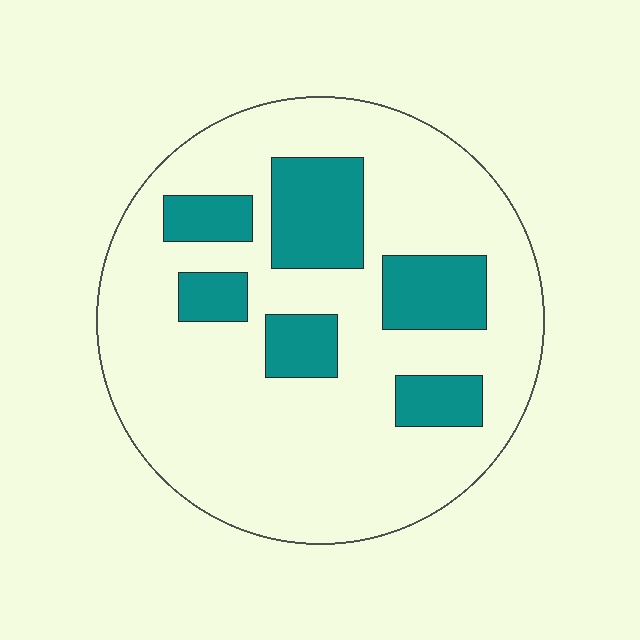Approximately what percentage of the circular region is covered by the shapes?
Approximately 20%.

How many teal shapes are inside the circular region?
6.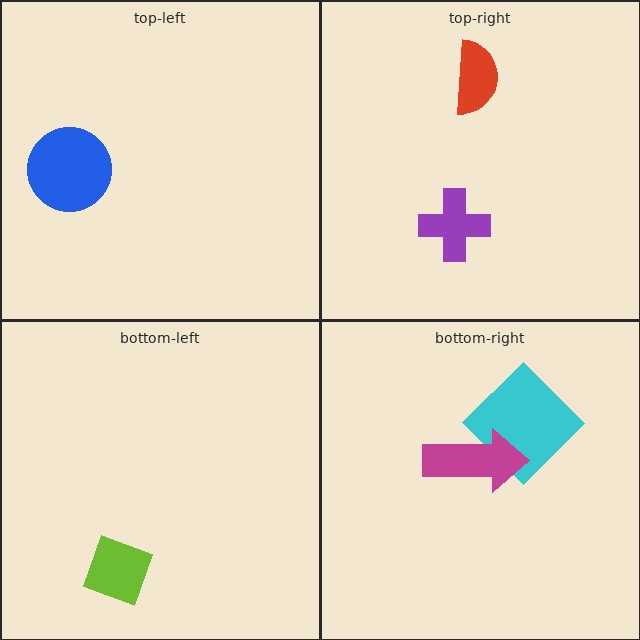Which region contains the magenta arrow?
The bottom-right region.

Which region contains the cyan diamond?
The bottom-right region.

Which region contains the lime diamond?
The bottom-left region.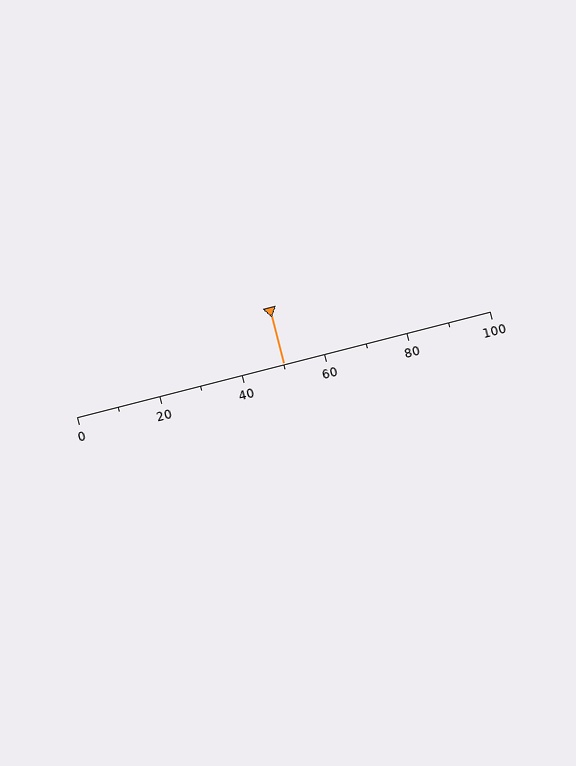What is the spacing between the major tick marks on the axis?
The major ticks are spaced 20 apart.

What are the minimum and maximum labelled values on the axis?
The axis runs from 0 to 100.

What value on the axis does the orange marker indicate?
The marker indicates approximately 50.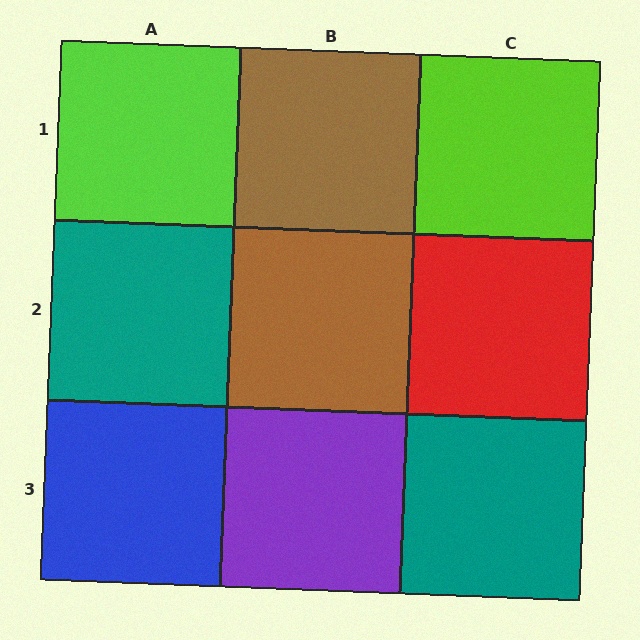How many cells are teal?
2 cells are teal.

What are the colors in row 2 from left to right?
Teal, brown, red.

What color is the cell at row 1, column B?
Brown.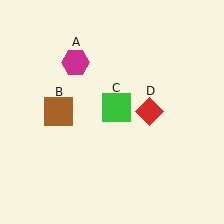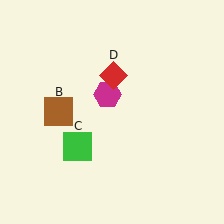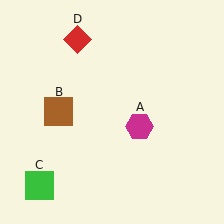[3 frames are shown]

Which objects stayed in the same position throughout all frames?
Brown square (object B) remained stationary.